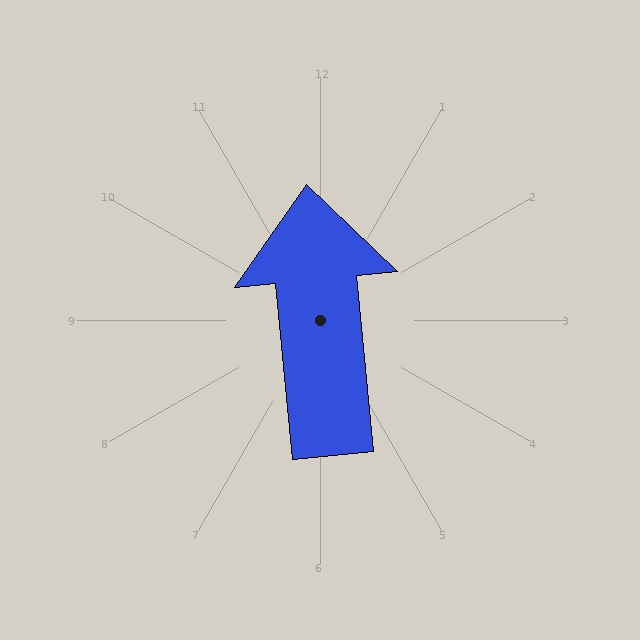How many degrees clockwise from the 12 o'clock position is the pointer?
Approximately 354 degrees.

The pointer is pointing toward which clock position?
Roughly 12 o'clock.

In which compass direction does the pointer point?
North.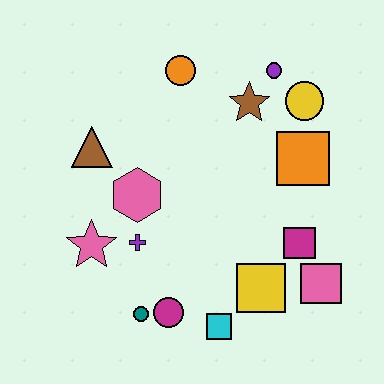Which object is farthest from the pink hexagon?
The pink square is farthest from the pink hexagon.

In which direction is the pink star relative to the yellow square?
The pink star is to the left of the yellow square.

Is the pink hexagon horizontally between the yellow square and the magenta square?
No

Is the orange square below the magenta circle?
No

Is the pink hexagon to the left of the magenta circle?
Yes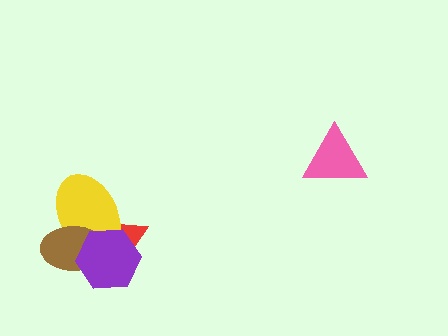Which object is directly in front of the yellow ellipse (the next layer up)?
The brown ellipse is directly in front of the yellow ellipse.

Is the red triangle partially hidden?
Yes, it is partially covered by another shape.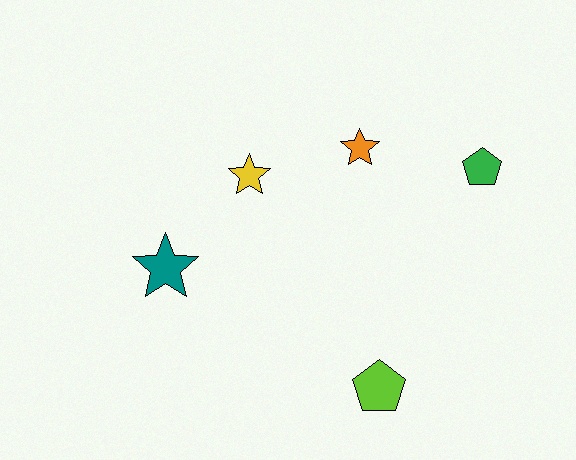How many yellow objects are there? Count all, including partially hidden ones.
There is 1 yellow object.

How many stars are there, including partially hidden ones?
There are 3 stars.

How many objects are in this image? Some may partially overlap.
There are 5 objects.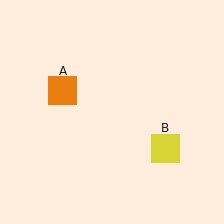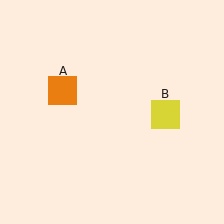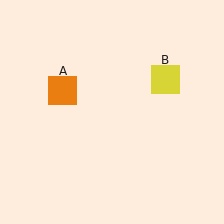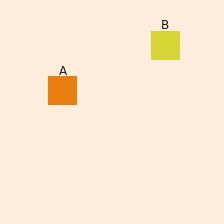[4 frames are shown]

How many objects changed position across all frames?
1 object changed position: yellow square (object B).